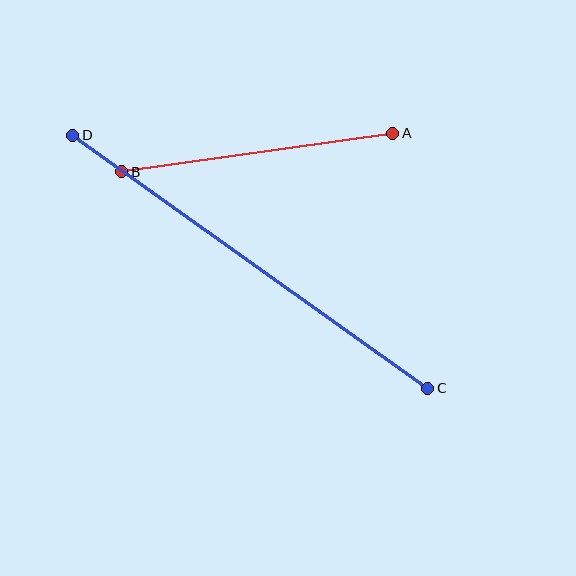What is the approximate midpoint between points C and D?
The midpoint is at approximately (250, 262) pixels.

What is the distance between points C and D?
The distance is approximately 436 pixels.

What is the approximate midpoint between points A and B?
The midpoint is at approximately (257, 153) pixels.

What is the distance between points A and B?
The distance is approximately 274 pixels.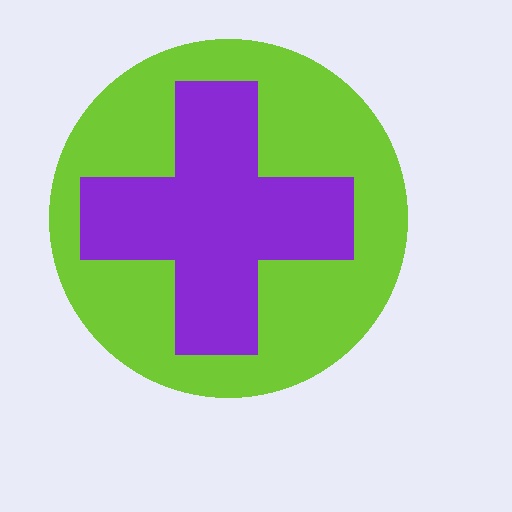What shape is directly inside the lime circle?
The purple cross.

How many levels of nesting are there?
2.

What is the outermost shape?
The lime circle.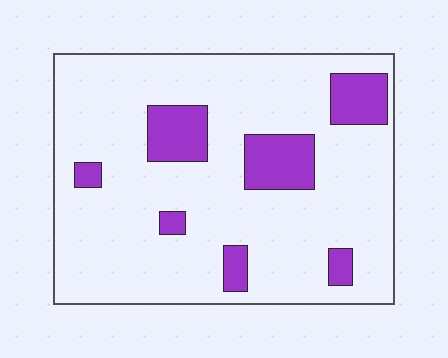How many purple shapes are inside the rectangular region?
7.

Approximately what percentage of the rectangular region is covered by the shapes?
Approximately 15%.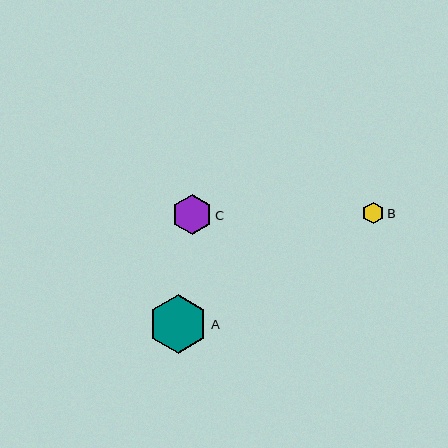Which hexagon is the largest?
Hexagon A is the largest with a size of approximately 60 pixels.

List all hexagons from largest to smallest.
From largest to smallest: A, C, B.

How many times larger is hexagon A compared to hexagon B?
Hexagon A is approximately 2.8 times the size of hexagon B.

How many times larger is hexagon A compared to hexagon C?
Hexagon A is approximately 1.5 times the size of hexagon C.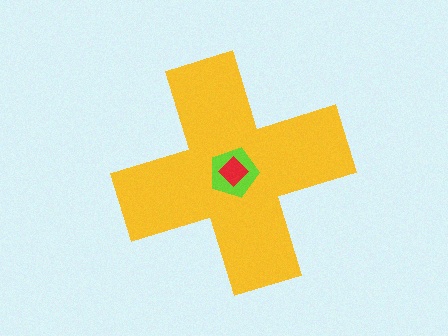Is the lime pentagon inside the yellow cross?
Yes.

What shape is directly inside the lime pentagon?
The red diamond.